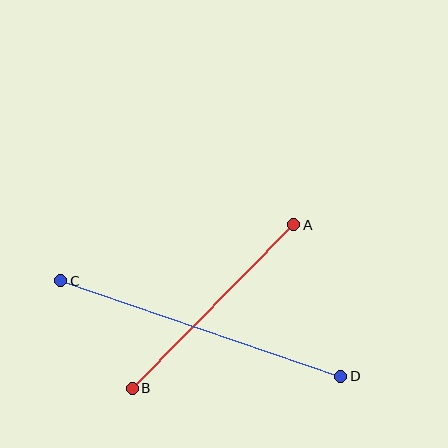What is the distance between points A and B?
The distance is approximately 230 pixels.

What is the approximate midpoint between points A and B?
The midpoint is at approximately (213, 307) pixels.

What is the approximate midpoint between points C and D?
The midpoint is at approximately (201, 329) pixels.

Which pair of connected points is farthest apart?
Points C and D are farthest apart.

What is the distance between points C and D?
The distance is approximately 296 pixels.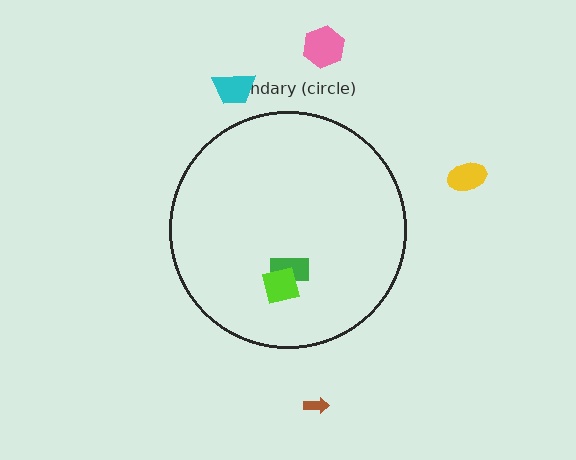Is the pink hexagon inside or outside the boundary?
Outside.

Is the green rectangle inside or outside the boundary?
Inside.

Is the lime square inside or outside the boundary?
Inside.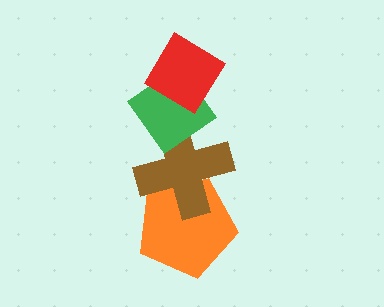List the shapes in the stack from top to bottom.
From top to bottom: the red diamond, the green diamond, the brown cross, the orange pentagon.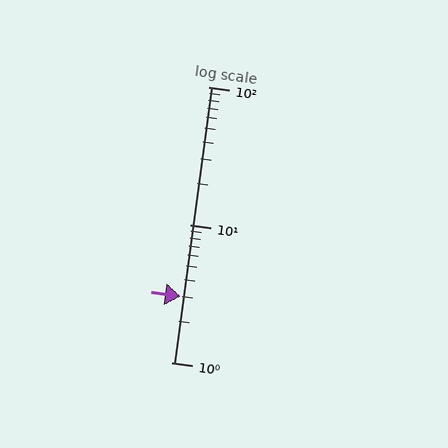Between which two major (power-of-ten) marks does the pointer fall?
The pointer is between 1 and 10.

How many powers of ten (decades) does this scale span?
The scale spans 2 decades, from 1 to 100.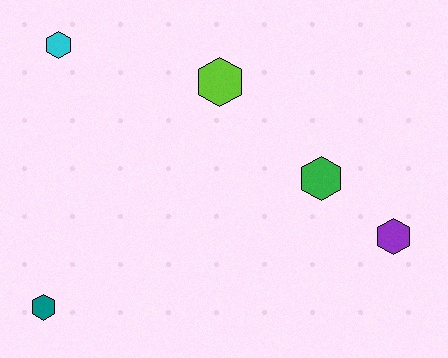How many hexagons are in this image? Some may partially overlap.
There are 5 hexagons.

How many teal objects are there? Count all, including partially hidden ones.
There is 1 teal object.